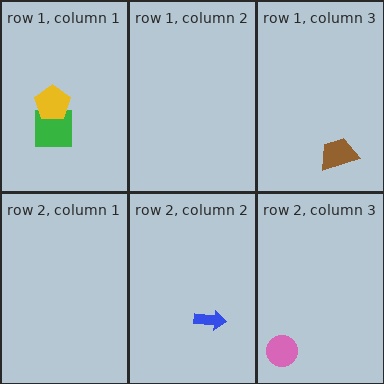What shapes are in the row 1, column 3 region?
The brown trapezoid.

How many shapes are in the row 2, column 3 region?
1.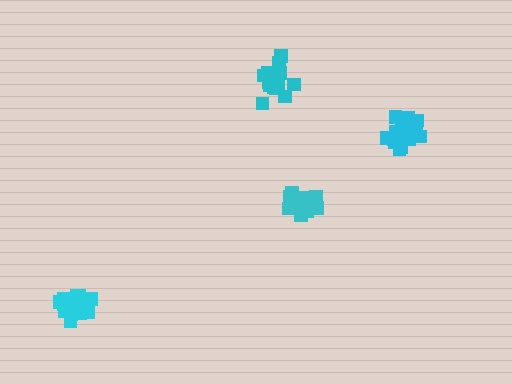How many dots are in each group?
Group 1: 18 dots, Group 2: 19 dots, Group 3: 20 dots, Group 4: 20 dots (77 total).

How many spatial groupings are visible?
There are 4 spatial groupings.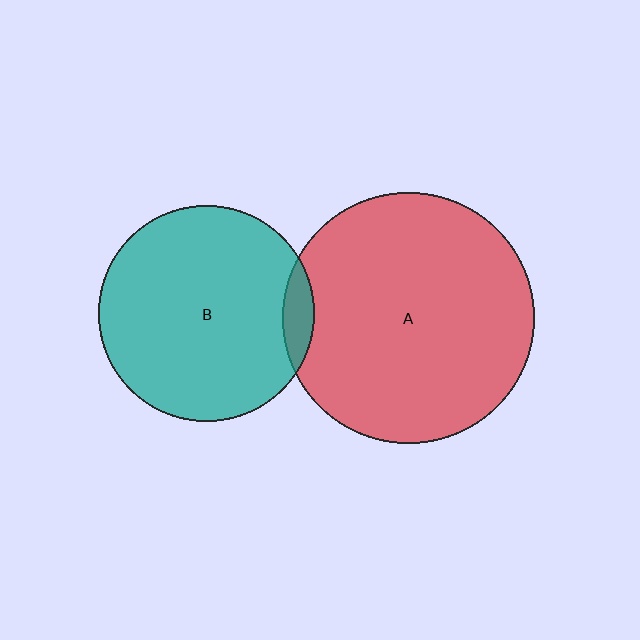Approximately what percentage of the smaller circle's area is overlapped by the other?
Approximately 5%.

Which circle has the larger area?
Circle A (red).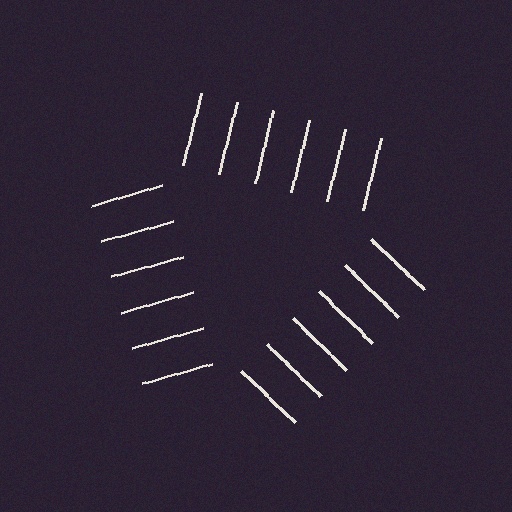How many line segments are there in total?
18 — 6 along each of the 3 edges.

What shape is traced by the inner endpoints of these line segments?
An illusory triangle — the line segments terminate on its edges but no continuous stroke is drawn.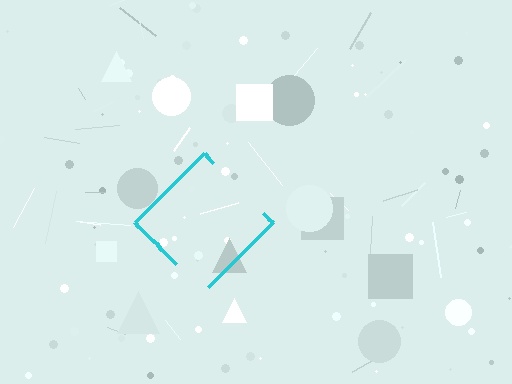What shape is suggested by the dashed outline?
The dashed outline suggests a diamond.